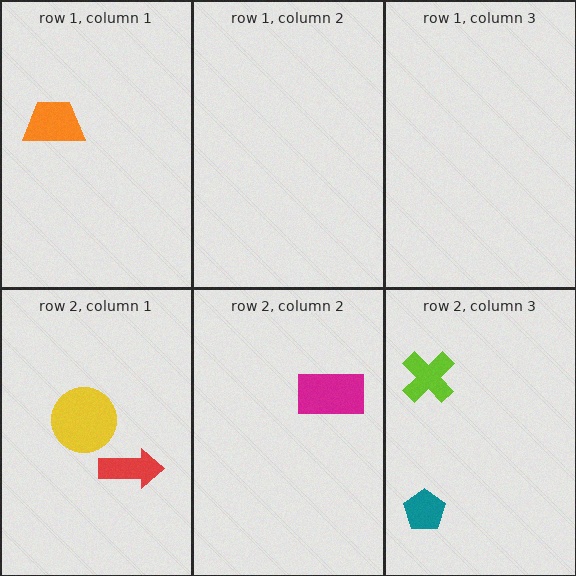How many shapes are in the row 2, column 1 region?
2.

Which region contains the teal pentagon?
The row 2, column 3 region.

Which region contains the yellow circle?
The row 2, column 1 region.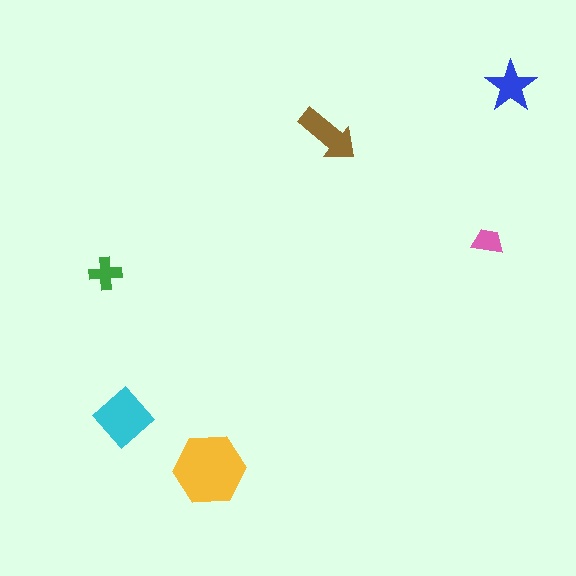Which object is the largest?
The yellow hexagon.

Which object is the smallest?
The pink trapezoid.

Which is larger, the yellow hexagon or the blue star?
The yellow hexagon.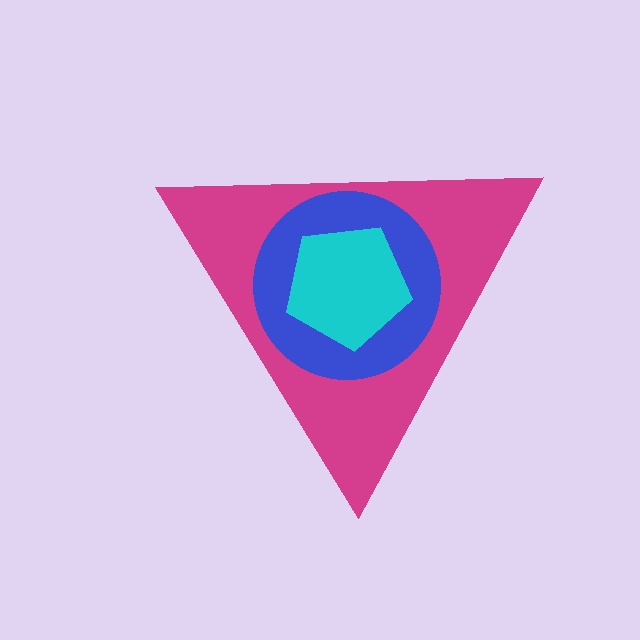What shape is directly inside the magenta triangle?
The blue circle.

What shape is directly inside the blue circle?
The cyan pentagon.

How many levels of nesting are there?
3.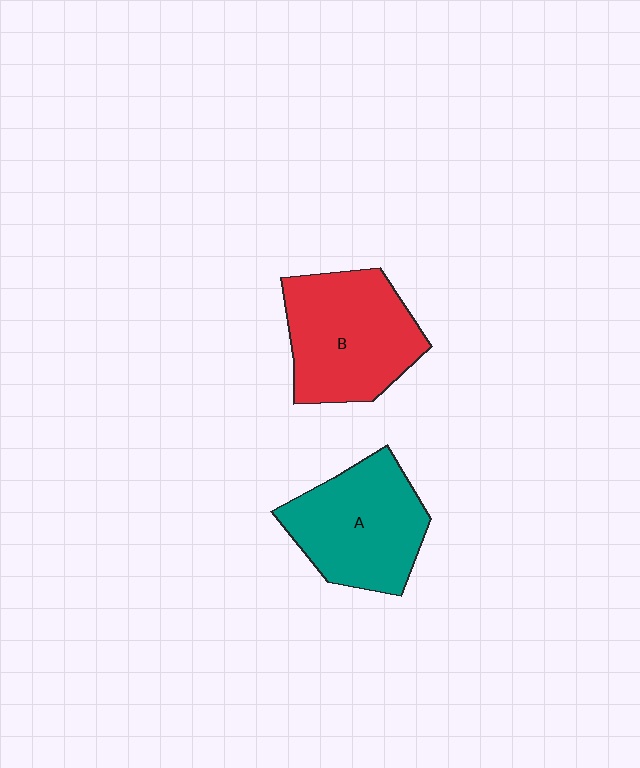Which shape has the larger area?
Shape B (red).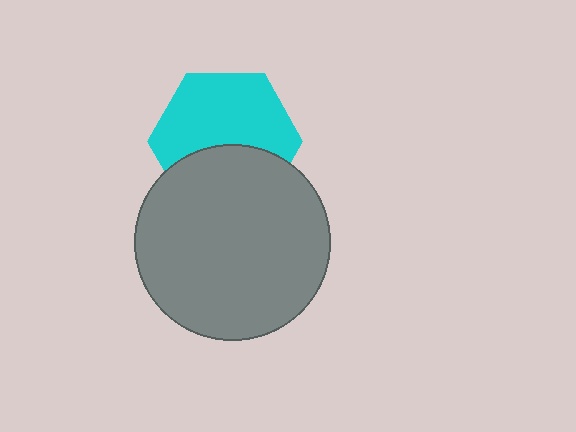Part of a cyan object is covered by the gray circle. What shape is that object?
It is a hexagon.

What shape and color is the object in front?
The object in front is a gray circle.